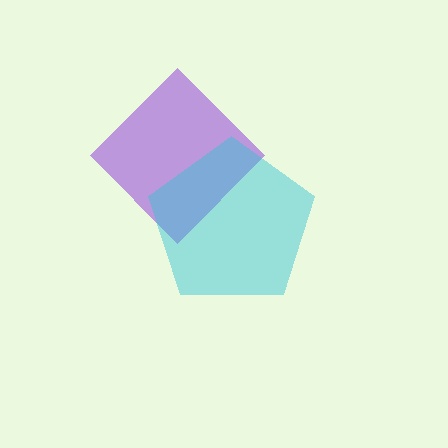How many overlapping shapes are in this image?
There are 2 overlapping shapes in the image.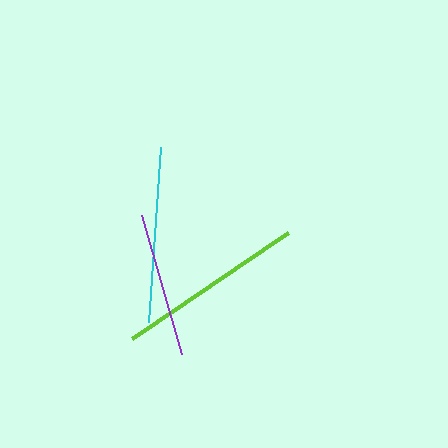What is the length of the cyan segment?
The cyan segment is approximately 176 pixels long.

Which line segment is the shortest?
The purple line is the shortest at approximately 145 pixels.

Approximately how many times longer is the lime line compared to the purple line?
The lime line is approximately 1.3 times the length of the purple line.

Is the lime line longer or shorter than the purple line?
The lime line is longer than the purple line.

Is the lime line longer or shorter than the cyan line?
The lime line is longer than the cyan line.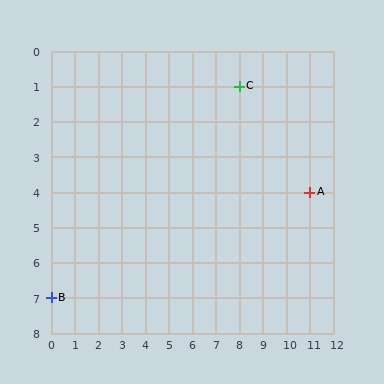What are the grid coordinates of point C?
Point C is at grid coordinates (8, 1).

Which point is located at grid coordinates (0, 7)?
Point B is at (0, 7).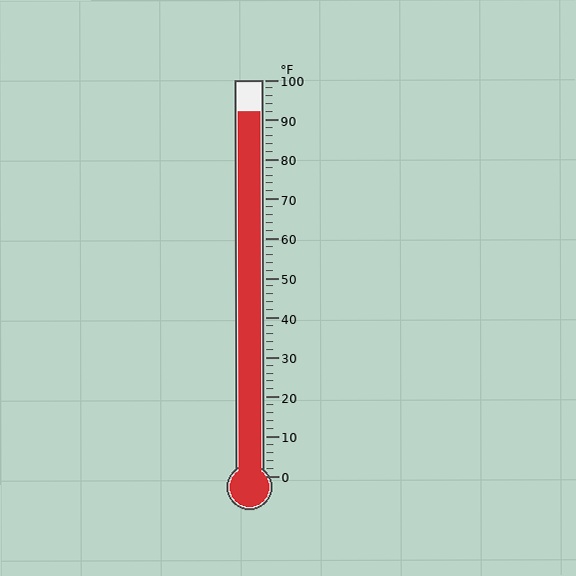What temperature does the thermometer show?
The thermometer shows approximately 92°F.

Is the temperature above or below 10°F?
The temperature is above 10°F.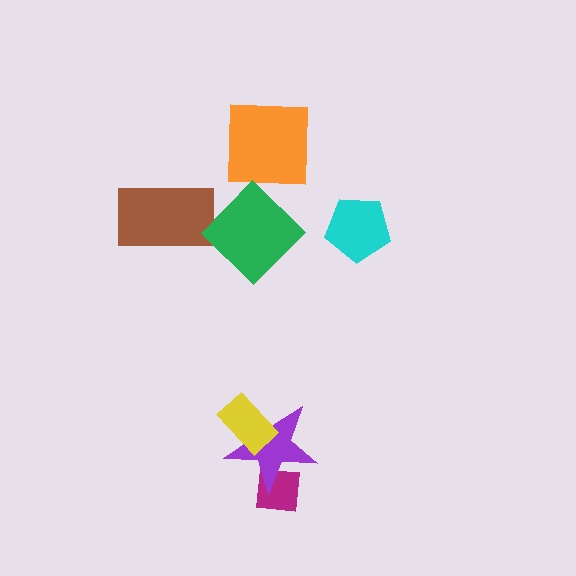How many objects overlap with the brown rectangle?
0 objects overlap with the brown rectangle.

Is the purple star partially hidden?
Yes, it is partially covered by another shape.